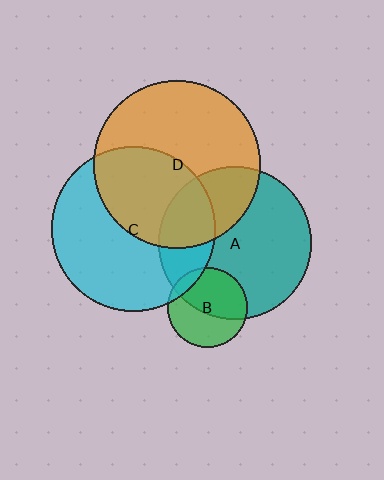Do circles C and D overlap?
Yes.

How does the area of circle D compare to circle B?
Approximately 4.4 times.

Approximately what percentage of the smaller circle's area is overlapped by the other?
Approximately 45%.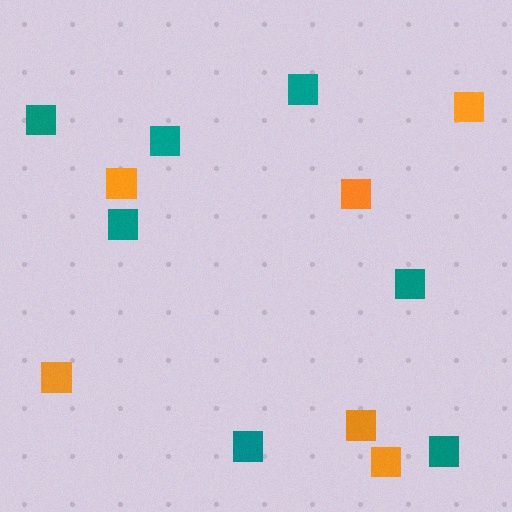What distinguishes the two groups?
There are 2 groups: one group of teal squares (7) and one group of orange squares (6).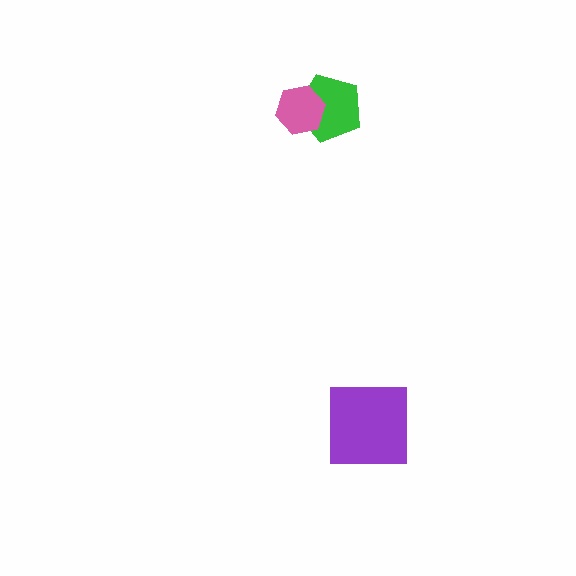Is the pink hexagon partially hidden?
No, no other shape covers it.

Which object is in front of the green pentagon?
The pink hexagon is in front of the green pentagon.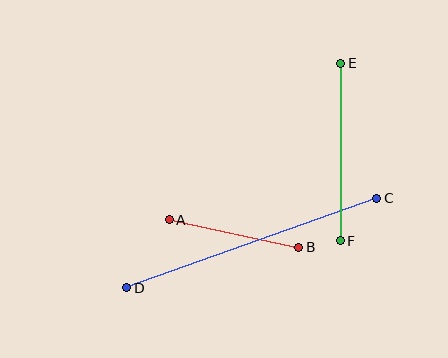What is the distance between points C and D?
The distance is approximately 266 pixels.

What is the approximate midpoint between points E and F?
The midpoint is at approximately (340, 152) pixels.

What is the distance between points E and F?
The distance is approximately 177 pixels.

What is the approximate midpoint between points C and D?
The midpoint is at approximately (252, 243) pixels.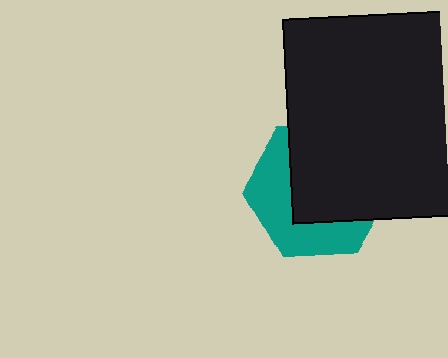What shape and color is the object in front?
The object in front is a black rectangle.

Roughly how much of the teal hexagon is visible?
A small part of it is visible (roughly 42%).